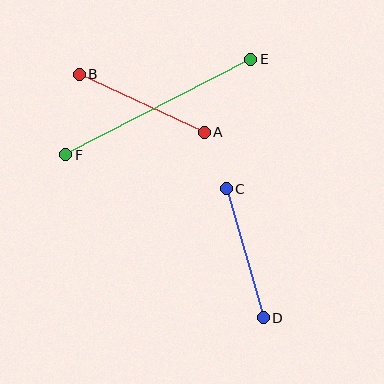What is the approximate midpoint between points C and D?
The midpoint is at approximately (245, 253) pixels.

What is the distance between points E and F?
The distance is approximately 208 pixels.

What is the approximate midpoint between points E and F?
The midpoint is at approximately (158, 107) pixels.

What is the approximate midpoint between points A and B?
The midpoint is at approximately (142, 103) pixels.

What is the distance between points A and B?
The distance is approximately 138 pixels.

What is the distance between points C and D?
The distance is approximately 134 pixels.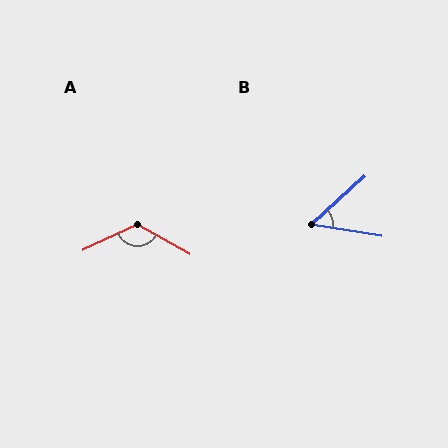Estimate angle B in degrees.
Approximately 52 degrees.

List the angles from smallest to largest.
B (52°), A (125°).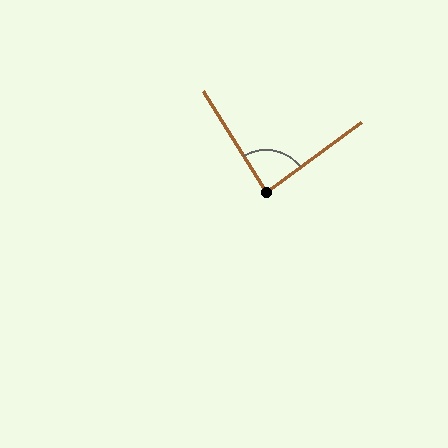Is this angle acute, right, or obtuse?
It is approximately a right angle.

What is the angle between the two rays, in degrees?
Approximately 85 degrees.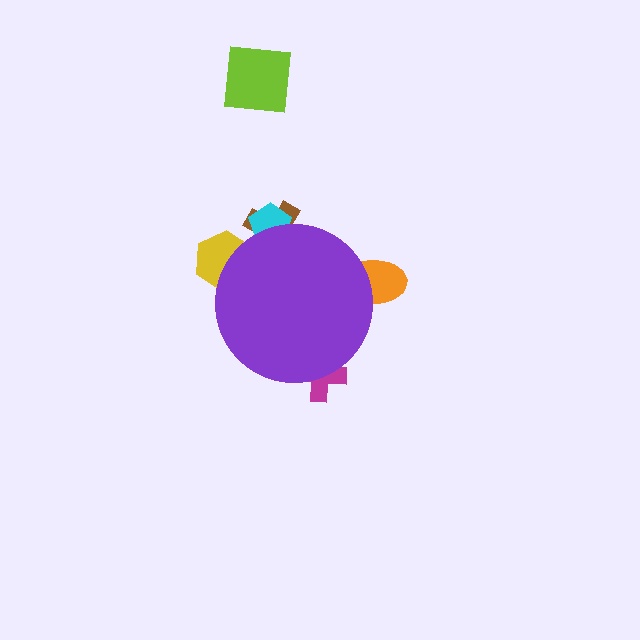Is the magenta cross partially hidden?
Yes, the magenta cross is partially hidden behind the purple circle.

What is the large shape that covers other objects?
A purple circle.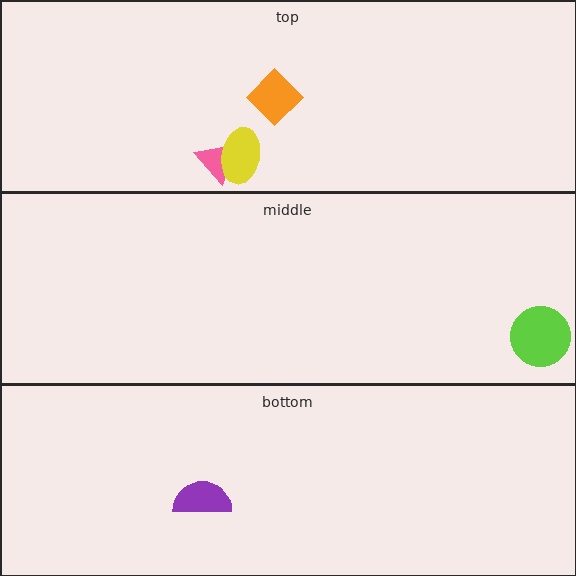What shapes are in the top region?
The pink triangle, the yellow ellipse, the orange diamond.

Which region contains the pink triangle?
The top region.